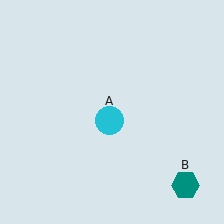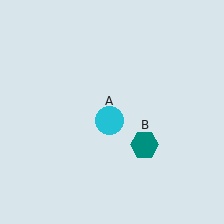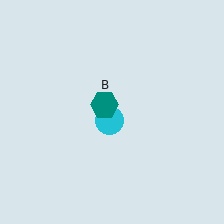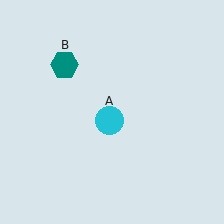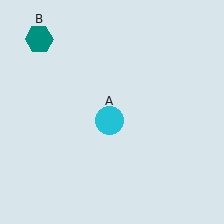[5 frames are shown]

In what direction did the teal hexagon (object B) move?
The teal hexagon (object B) moved up and to the left.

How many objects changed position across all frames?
1 object changed position: teal hexagon (object B).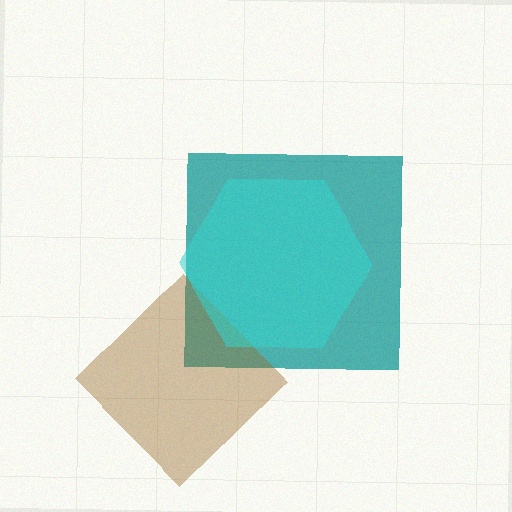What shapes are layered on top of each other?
The layered shapes are: a teal square, a brown diamond, a cyan hexagon.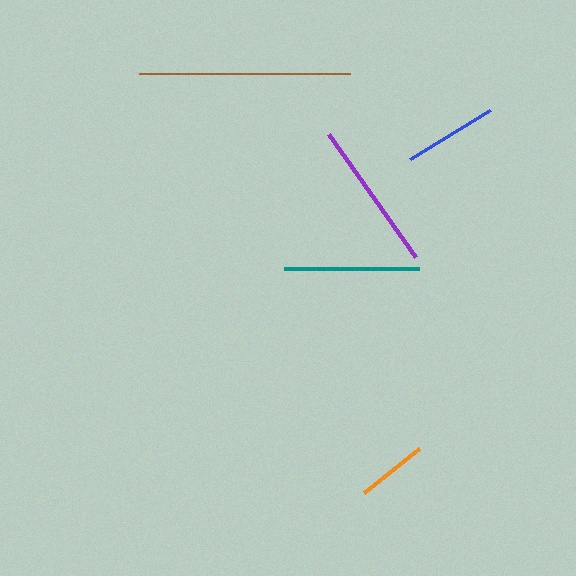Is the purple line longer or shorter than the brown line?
The brown line is longer than the purple line.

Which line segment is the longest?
The brown line is the longest at approximately 210 pixels.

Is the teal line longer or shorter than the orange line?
The teal line is longer than the orange line.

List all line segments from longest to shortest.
From longest to shortest: brown, purple, teal, blue, orange.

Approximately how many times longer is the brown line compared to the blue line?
The brown line is approximately 2.2 times the length of the blue line.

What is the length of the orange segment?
The orange segment is approximately 70 pixels long.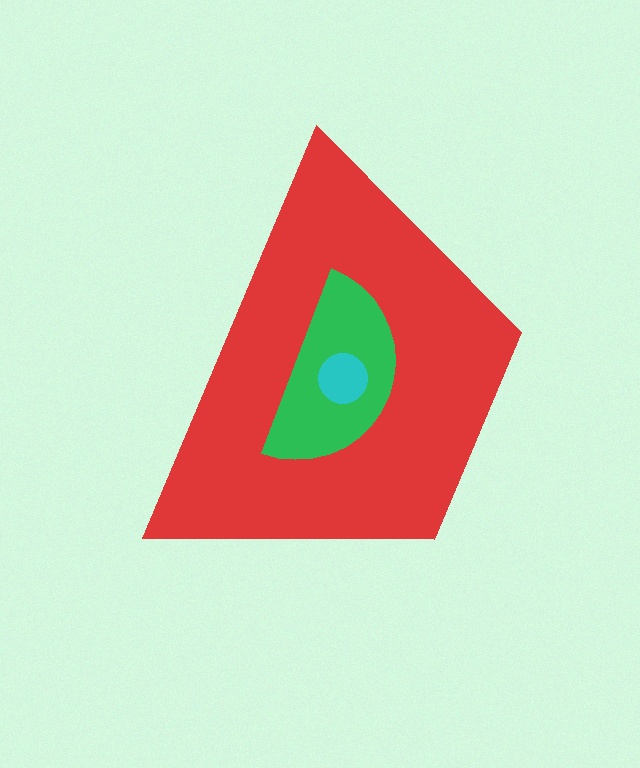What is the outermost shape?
The red trapezoid.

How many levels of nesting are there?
3.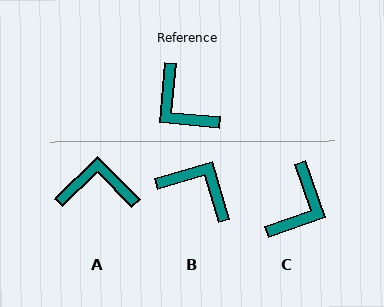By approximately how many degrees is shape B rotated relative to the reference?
Approximately 159 degrees clockwise.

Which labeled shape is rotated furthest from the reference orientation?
B, about 159 degrees away.